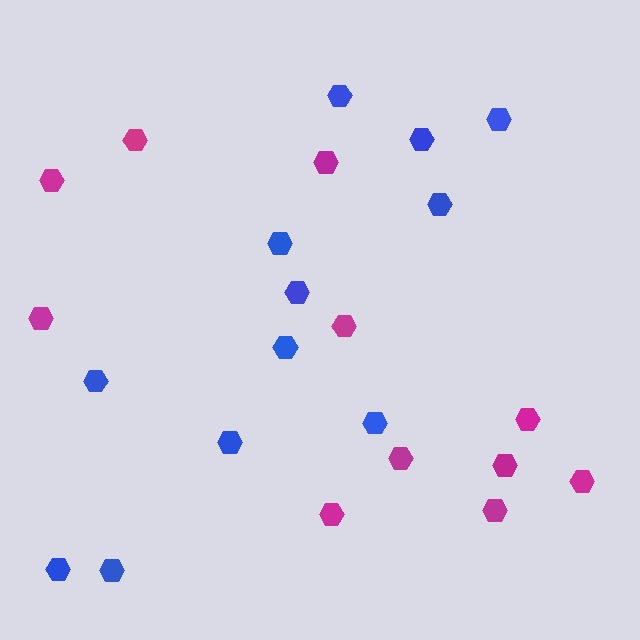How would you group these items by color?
There are 2 groups: one group of magenta hexagons (11) and one group of blue hexagons (12).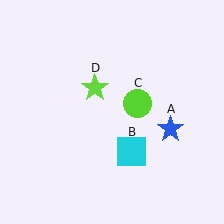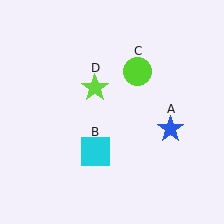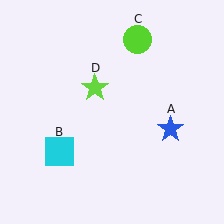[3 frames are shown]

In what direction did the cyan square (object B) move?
The cyan square (object B) moved left.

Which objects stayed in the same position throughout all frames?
Blue star (object A) and lime star (object D) remained stationary.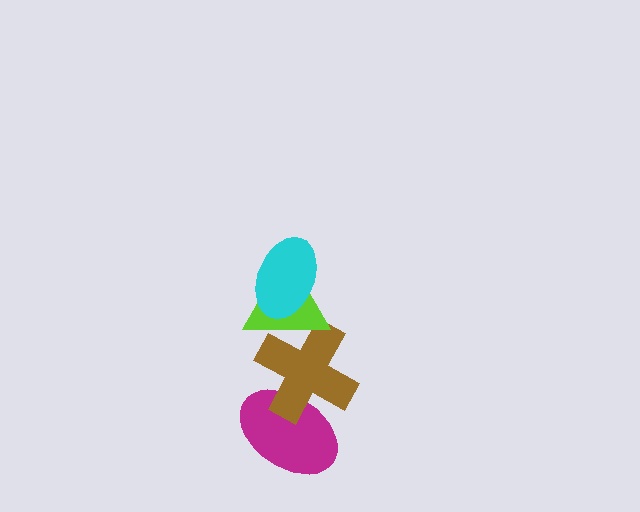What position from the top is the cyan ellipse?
The cyan ellipse is 1st from the top.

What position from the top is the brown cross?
The brown cross is 3rd from the top.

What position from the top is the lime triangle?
The lime triangle is 2nd from the top.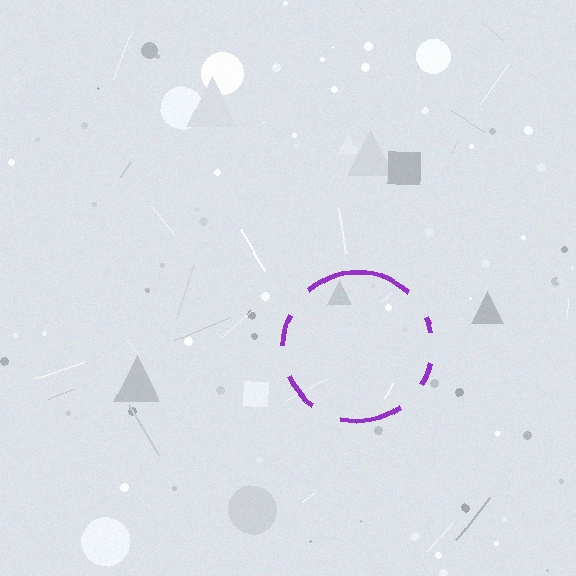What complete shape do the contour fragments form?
The contour fragments form a circle.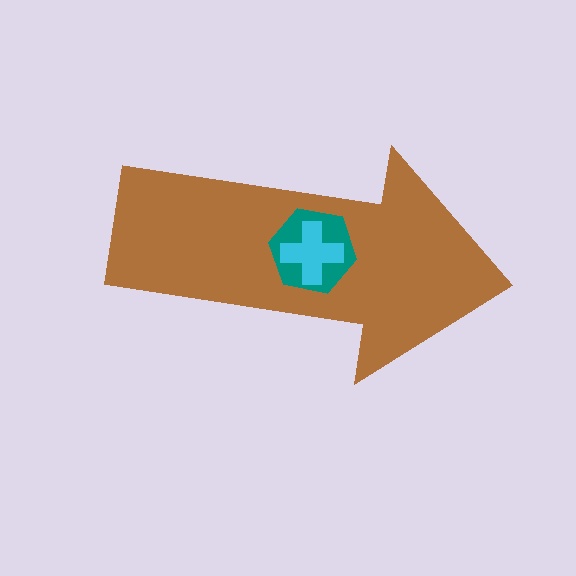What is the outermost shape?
The brown arrow.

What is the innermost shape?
The cyan cross.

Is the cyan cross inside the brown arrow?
Yes.